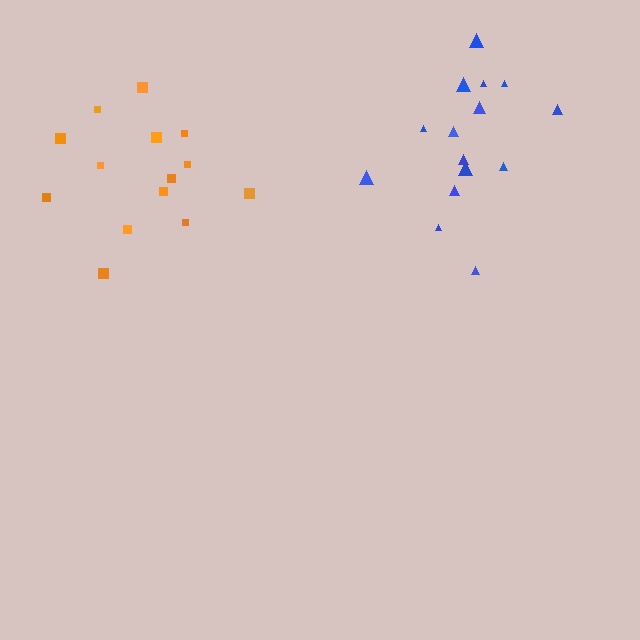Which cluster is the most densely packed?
Blue.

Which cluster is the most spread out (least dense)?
Orange.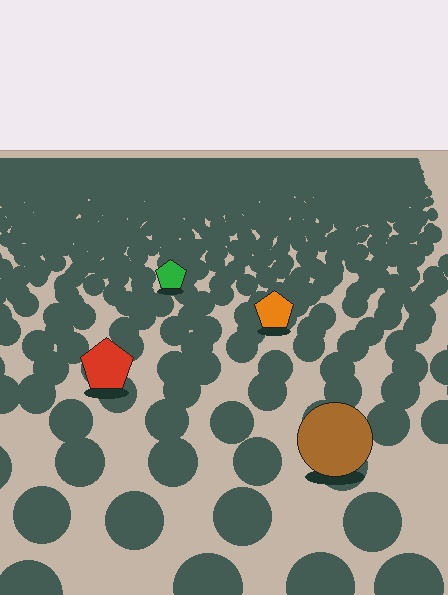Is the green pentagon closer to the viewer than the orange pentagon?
No. The orange pentagon is closer — you can tell from the texture gradient: the ground texture is coarser near it.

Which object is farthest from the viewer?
The green pentagon is farthest from the viewer. It appears smaller and the ground texture around it is denser.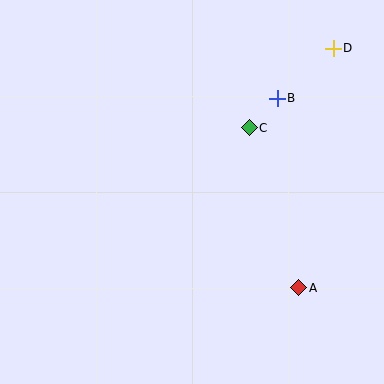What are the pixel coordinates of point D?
Point D is at (333, 48).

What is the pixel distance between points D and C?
The distance between D and C is 116 pixels.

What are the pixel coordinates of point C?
Point C is at (249, 128).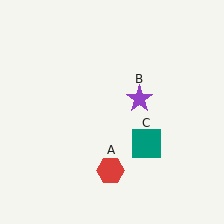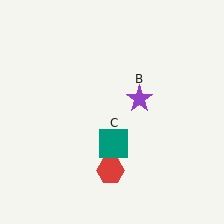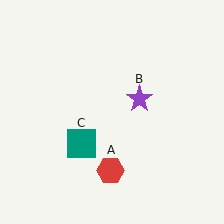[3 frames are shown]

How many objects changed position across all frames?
1 object changed position: teal square (object C).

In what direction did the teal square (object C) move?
The teal square (object C) moved left.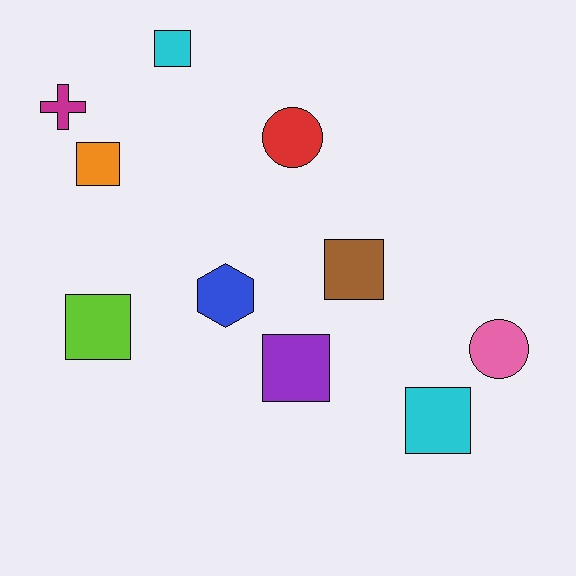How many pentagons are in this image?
There are no pentagons.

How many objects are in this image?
There are 10 objects.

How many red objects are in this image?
There is 1 red object.